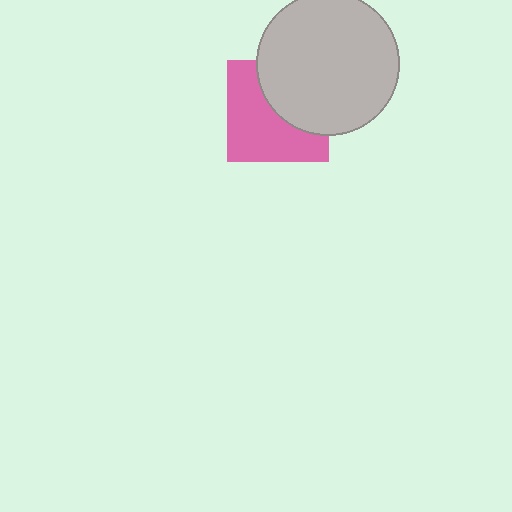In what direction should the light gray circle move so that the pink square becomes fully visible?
The light gray circle should move toward the upper-right. That is the shortest direction to clear the overlap and leave the pink square fully visible.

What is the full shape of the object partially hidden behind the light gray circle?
The partially hidden object is a pink square.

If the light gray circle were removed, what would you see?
You would see the complete pink square.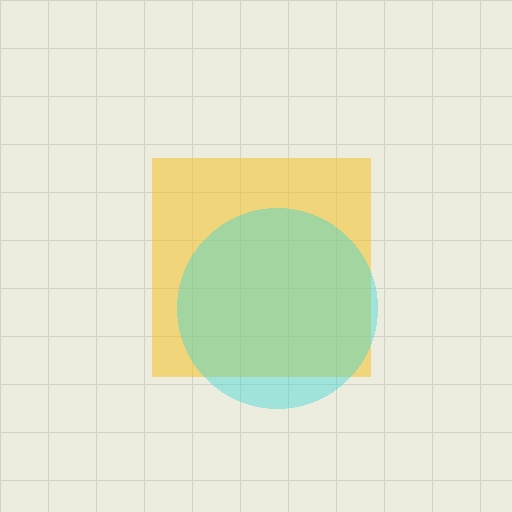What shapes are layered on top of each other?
The layered shapes are: a yellow square, a cyan circle.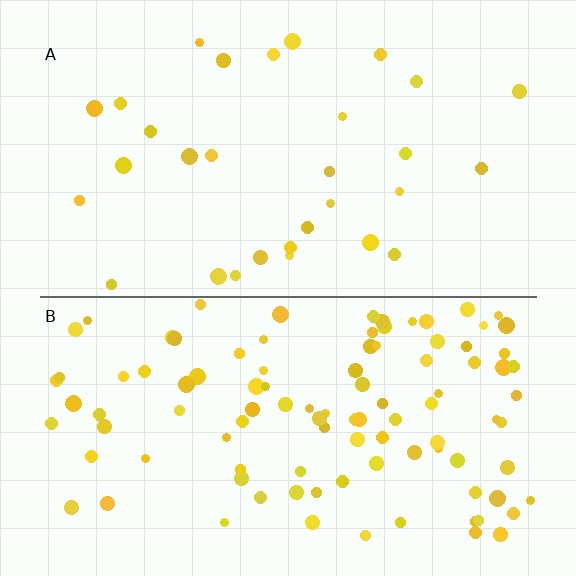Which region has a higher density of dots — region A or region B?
B (the bottom).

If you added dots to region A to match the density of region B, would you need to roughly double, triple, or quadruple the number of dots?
Approximately triple.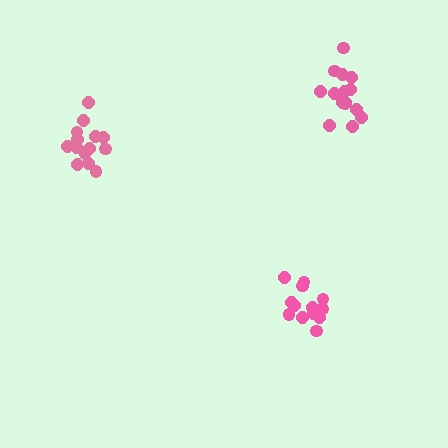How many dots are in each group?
Group 1: 15 dots, Group 2: 14 dots, Group 3: 13 dots (42 total).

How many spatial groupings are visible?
There are 3 spatial groupings.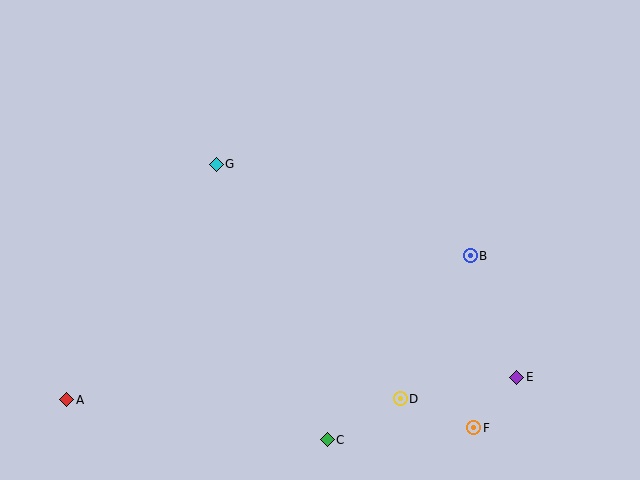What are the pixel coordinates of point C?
Point C is at (327, 440).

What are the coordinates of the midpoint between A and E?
The midpoint between A and E is at (292, 388).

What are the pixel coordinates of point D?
Point D is at (400, 399).